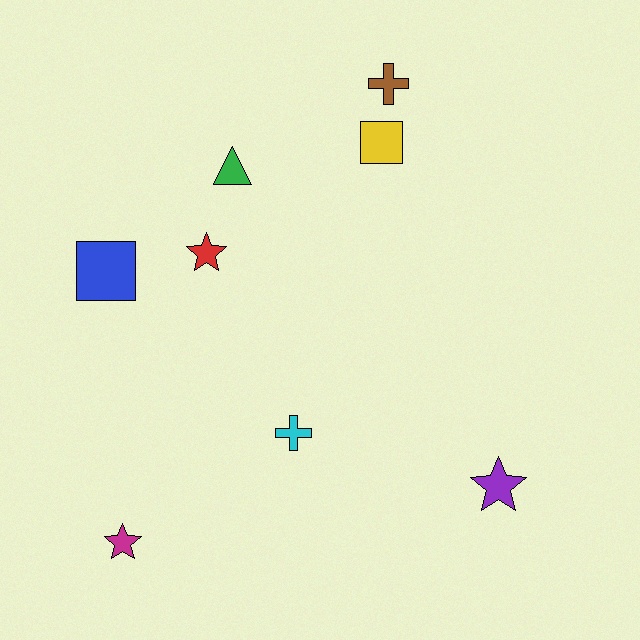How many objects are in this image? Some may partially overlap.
There are 8 objects.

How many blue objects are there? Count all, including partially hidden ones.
There is 1 blue object.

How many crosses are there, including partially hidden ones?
There are 2 crosses.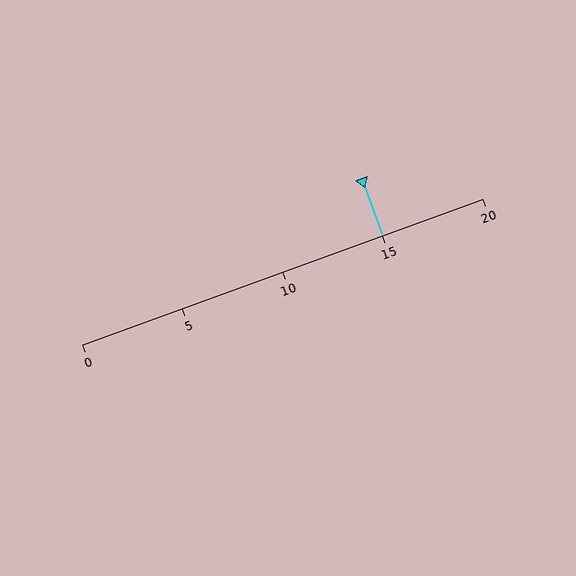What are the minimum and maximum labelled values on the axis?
The axis runs from 0 to 20.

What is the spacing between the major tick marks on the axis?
The major ticks are spaced 5 apart.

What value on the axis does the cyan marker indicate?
The marker indicates approximately 15.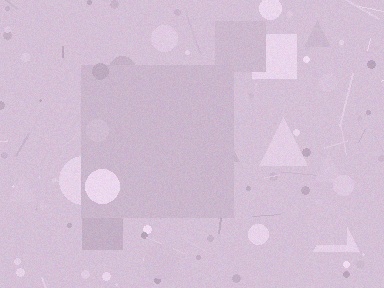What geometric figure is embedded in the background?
A square is embedded in the background.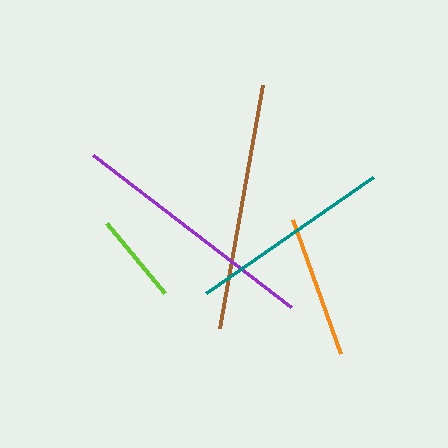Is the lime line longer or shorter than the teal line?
The teal line is longer than the lime line.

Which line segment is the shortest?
The lime line is the shortest at approximately 91 pixels.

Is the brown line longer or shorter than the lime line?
The brown line is longer than the lime line.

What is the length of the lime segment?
The lime segment is approximately 91 pixels long.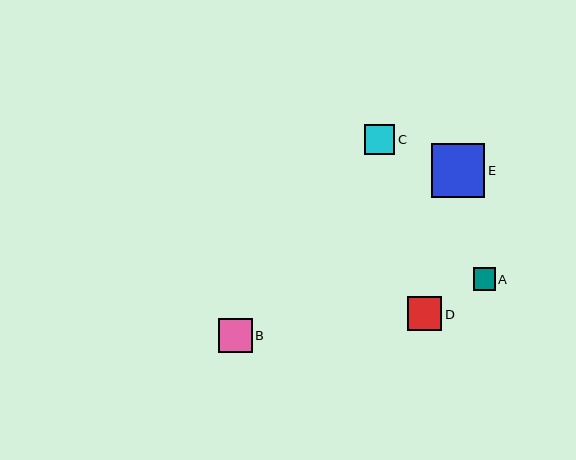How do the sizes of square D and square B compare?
Square D and square B are approximately the same size.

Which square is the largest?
Square E is the largest with a size of approximately 54 pixels.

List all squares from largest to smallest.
From largest to smallest: E, D, B, C, A.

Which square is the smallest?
Square A is the smallest with a size of approximately 22 pixels.